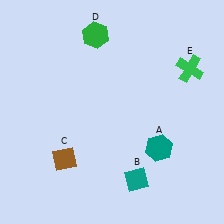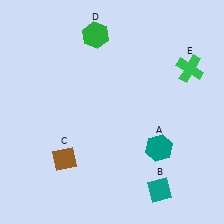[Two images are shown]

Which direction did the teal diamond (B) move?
The teal diamond (B) moved right.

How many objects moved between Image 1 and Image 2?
1 object moved between the two images.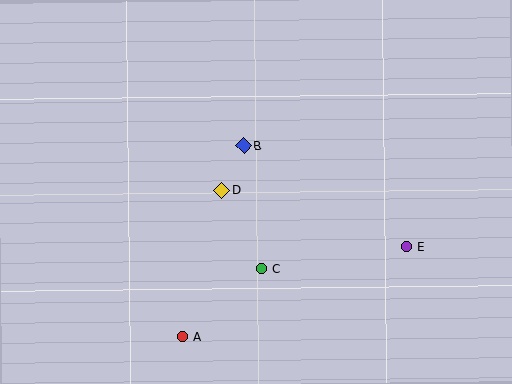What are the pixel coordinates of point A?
Point A is at (182, 337).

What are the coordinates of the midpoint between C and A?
The midpoint between C and A is at (222, 303).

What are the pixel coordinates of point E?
Point E is at (407, 247).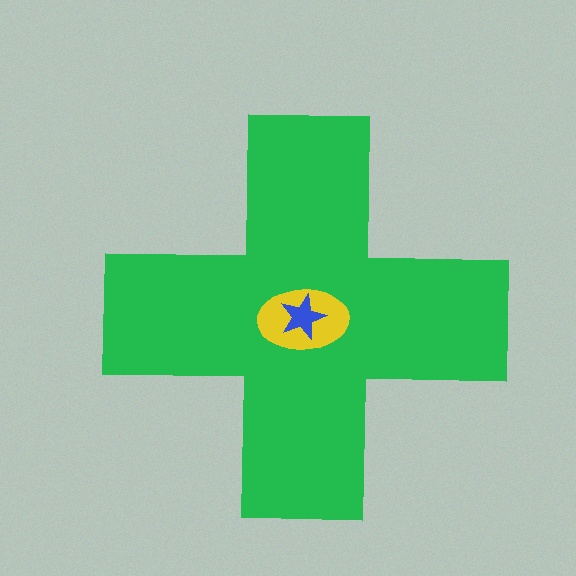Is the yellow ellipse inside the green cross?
Yes.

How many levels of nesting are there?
3.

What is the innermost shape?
The blue star.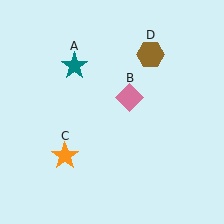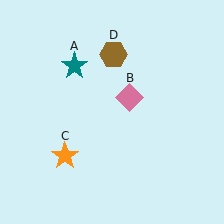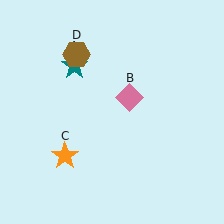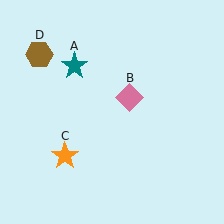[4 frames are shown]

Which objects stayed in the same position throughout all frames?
Teal star (object A) and pink diamond (object B) and orange star (object C) remained stationary.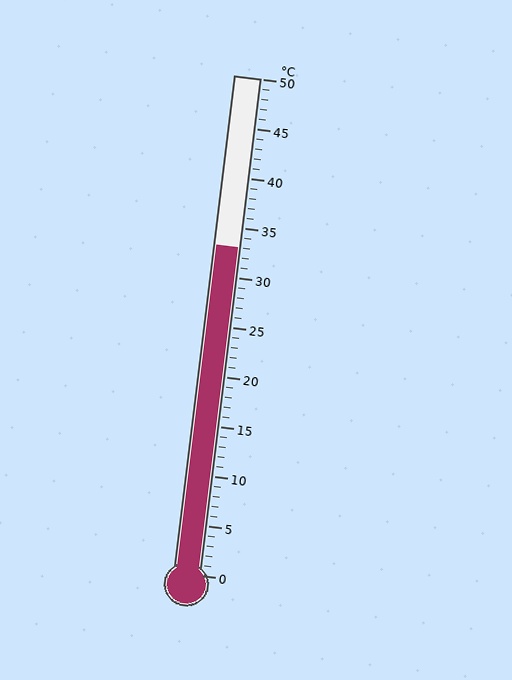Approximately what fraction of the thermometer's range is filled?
The thermometer is filled to approximately 65% of its range.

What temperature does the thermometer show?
The thermometer shows approximately 33°C.